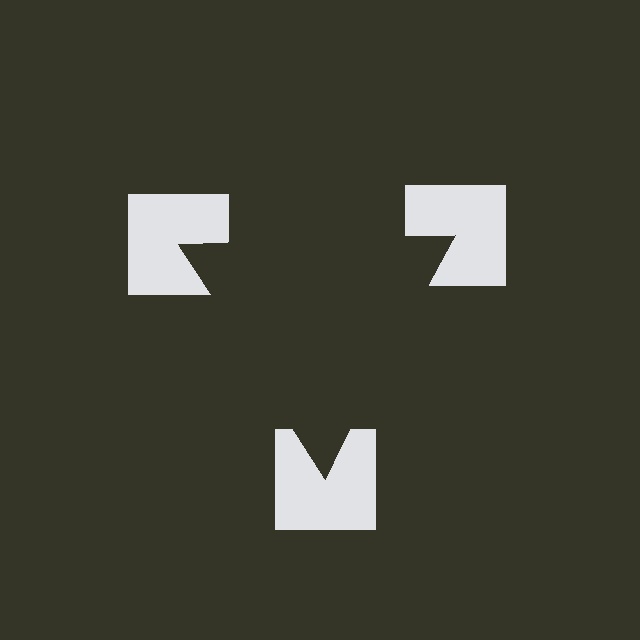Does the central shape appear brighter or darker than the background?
It typically appears slightly darker than the background, even though no actual brightness change is drawn.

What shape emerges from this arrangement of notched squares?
An illusory triangle — its edges are inferred from the aligned wedge cuts in the notched squares, not physically drawn.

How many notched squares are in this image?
There are 3 — one at each vertex of the illusory triangle.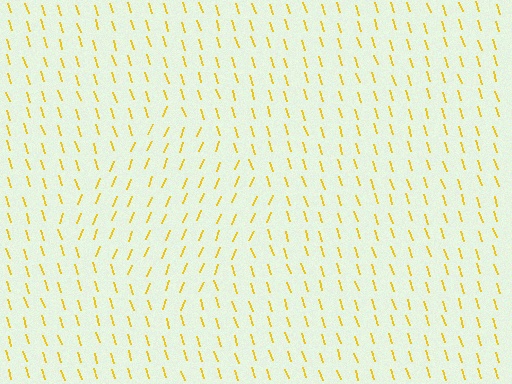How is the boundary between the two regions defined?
The boundary is defined purely by a change in line orientation (approximately 40 degrees difference). All lines are the same color and thickness.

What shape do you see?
I see a diamond.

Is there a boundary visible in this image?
Yes, there is a texture boundary formed by a change in line orientation.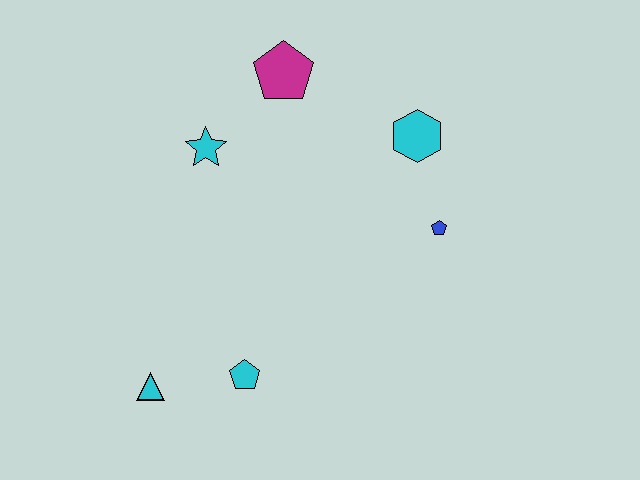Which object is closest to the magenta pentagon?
The cyan star is closest to the magenta pentagon.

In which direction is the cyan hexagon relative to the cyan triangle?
The cyan hexagon is to the right of the cyan triangle.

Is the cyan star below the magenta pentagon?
Yes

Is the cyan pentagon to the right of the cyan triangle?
Yes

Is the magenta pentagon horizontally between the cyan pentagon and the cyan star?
No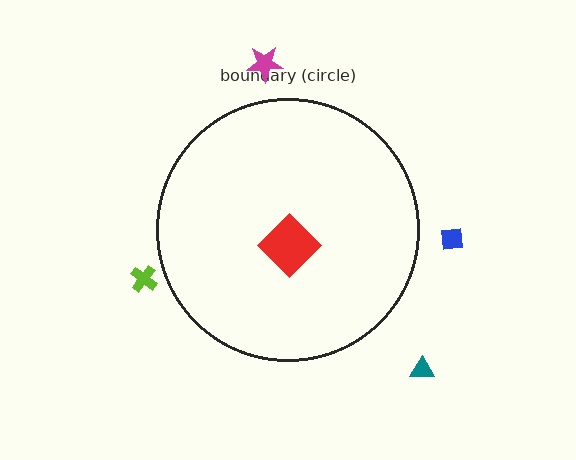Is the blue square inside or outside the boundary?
Outside.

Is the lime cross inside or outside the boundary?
Outside.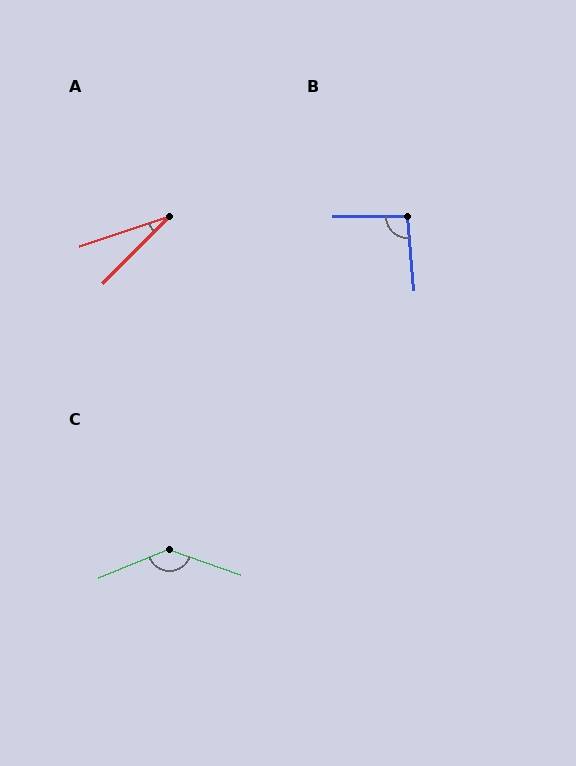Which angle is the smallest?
A, at approximately 26 degrees.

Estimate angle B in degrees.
Approximately 95 degrees.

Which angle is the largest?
C, at approximately 138 degrees.